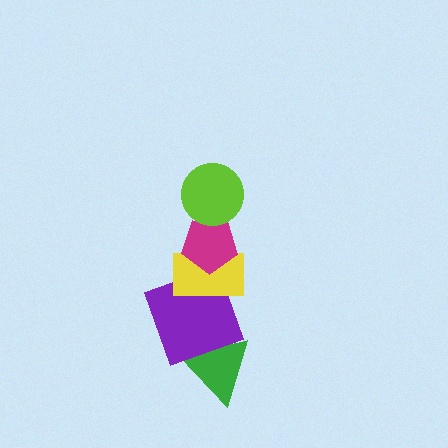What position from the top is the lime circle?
The lime circle is 1st from the top.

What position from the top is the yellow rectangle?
The yellow rectangle is 3rd from the top.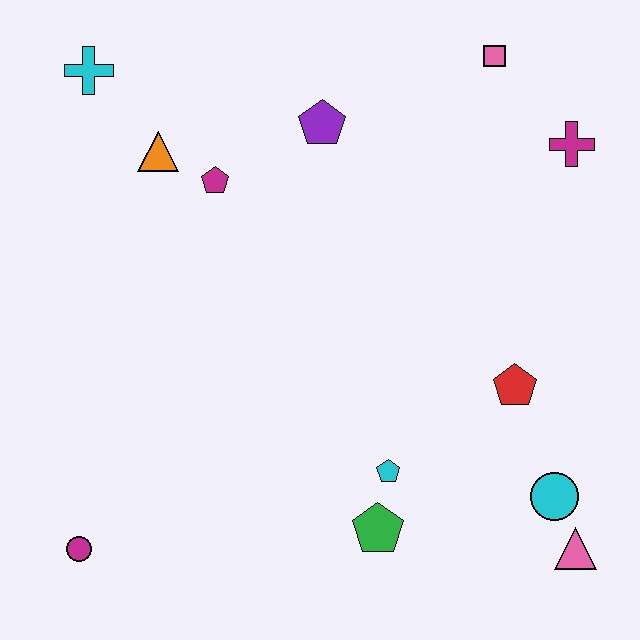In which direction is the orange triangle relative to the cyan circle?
The orange triangle is to the left of the cyan circle.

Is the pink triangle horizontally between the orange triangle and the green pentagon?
No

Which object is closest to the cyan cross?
The orange triangle is closest to the cyan cross.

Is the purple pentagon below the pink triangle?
No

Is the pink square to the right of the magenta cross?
No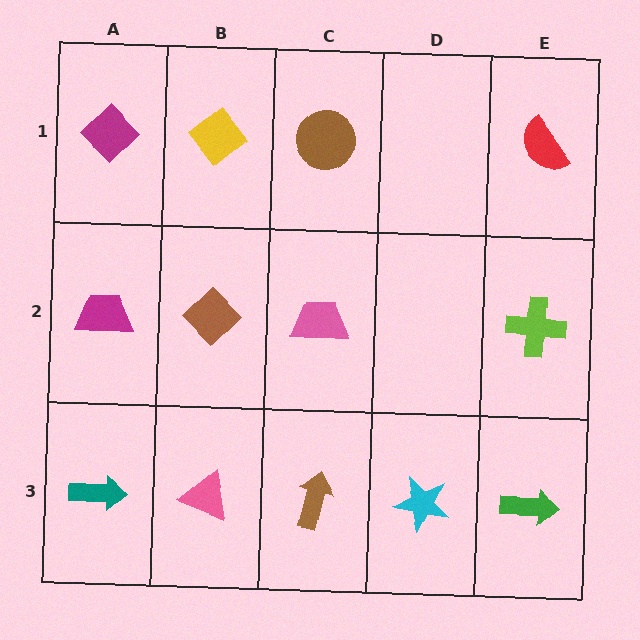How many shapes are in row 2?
4 shapes.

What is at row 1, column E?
A red semicircle.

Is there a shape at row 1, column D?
No, that cell is empty.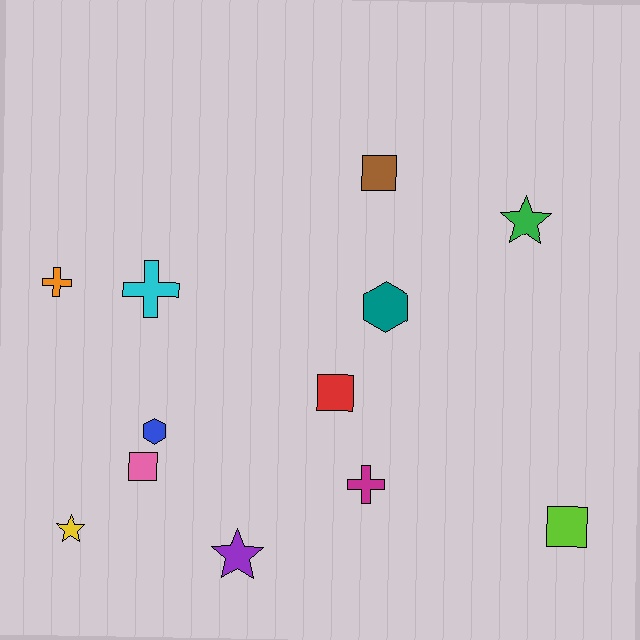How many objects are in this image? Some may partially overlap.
There are 12 objects.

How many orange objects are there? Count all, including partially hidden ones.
There is 1 orange object.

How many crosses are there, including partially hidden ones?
There are 3 crosses.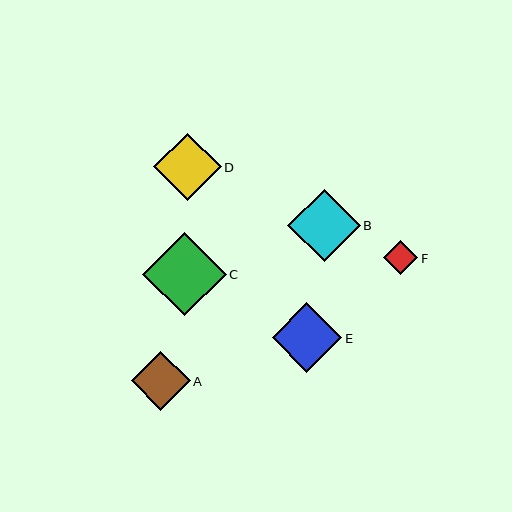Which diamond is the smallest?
Diamond F is the smallest with a size of approximately 34 pixels.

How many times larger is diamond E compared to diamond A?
Diamond E is approximately 1.2 times the size of diamond A.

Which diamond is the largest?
Diamond C is the largest with a size of approximately 84 pixels.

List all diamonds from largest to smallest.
From largest to smallest: C, B, E, D, A, F.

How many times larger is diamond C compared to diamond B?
Diamond C is approximately 1.2 times the size of diamond B.